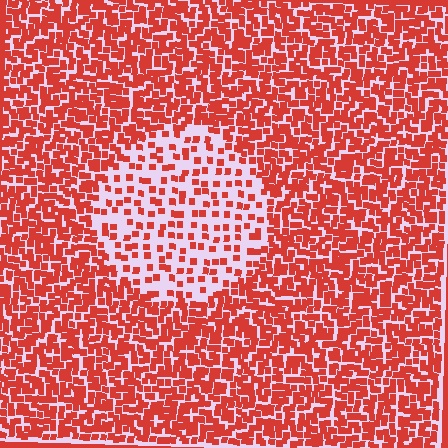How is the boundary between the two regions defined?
The boundary is defined by a change in element density (approximately 2.5x ratio). All elements are the same color, size, and shape.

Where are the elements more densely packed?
The elements are more densely packed outside the circle boundary.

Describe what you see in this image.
The image contains small red elements arranged at two different densities. A circle-shaped region is visible where the elements are less densely packed than the surrounding area.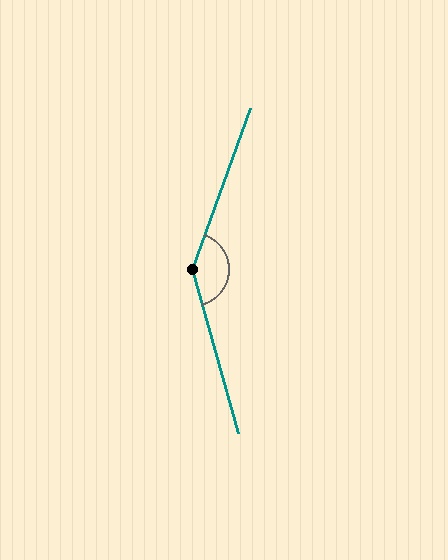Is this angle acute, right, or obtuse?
It is obtuse.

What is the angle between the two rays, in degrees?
Approximately 144 degrees.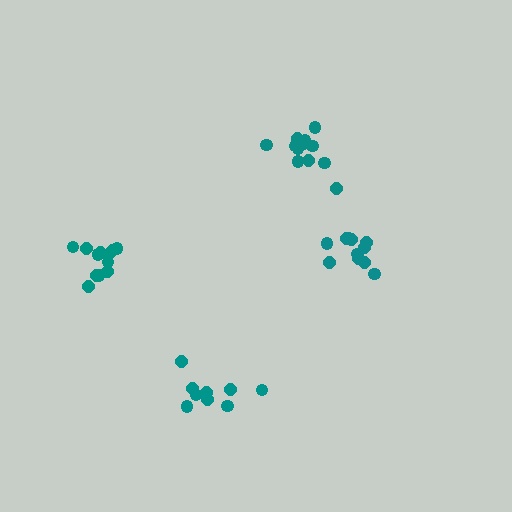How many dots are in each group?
Group 1: 12 dots, Group 2: 9 dots, Group 3: 11 dots, Group 4: 12 dots (44 total).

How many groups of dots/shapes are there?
There are 4 groups.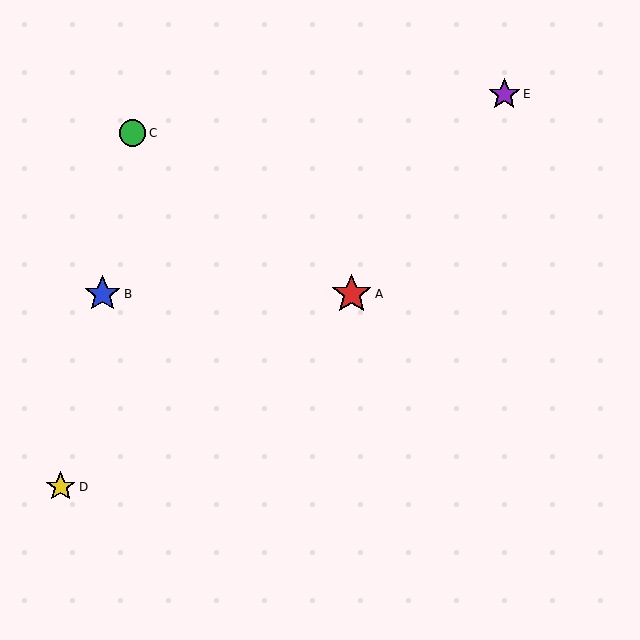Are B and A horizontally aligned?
Yes, both are at y≈294.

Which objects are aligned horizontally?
Objects A, B are aligned horizontally.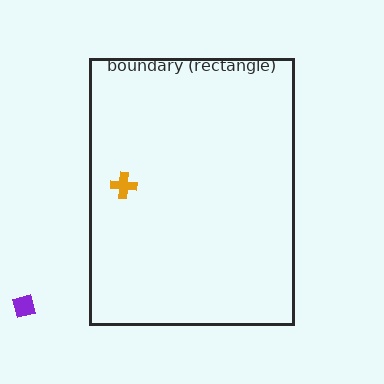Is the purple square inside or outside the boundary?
Outside.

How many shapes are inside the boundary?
1 inside, 1 outside.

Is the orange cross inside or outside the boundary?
Inside.